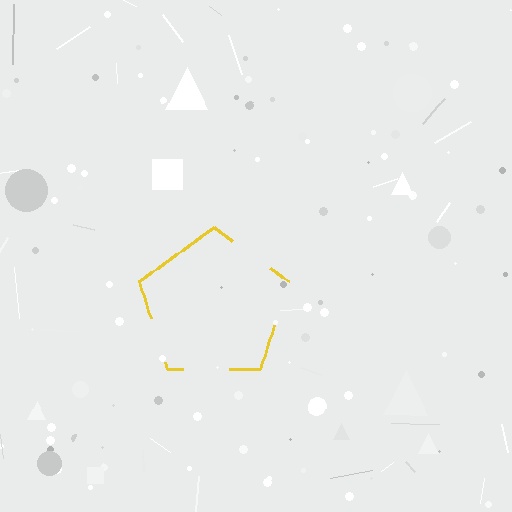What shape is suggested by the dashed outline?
The dashed outline suggests a pentagon.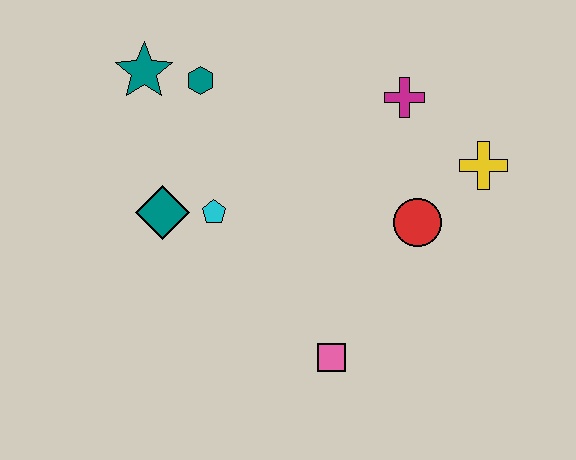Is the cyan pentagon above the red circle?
Yes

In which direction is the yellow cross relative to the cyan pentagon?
The yellow cross is to the right of the cyan pentagon.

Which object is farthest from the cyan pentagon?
The yellow cross is farthest from the cyan pentagon.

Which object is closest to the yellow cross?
The red circle is closest to the yellow cross.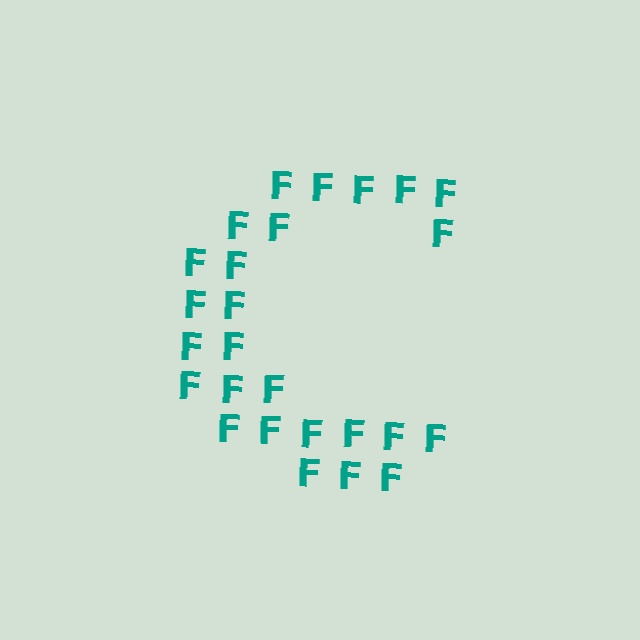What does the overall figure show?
The overall figure shows the letter C.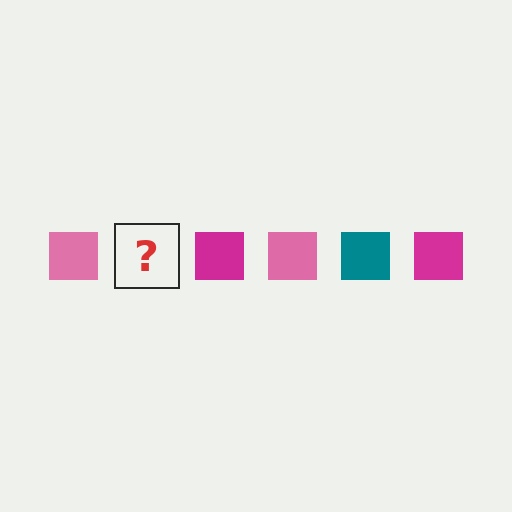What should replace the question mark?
The question mark should be replaced with a teal square.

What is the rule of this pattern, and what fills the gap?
The rule is that the pattern cycles through pink, teal, magenta squares. The gap should be filled with a teal square.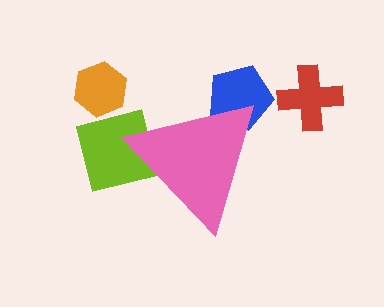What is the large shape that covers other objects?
A pink triangle.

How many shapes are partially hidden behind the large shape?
2 shapes are partially hidden.